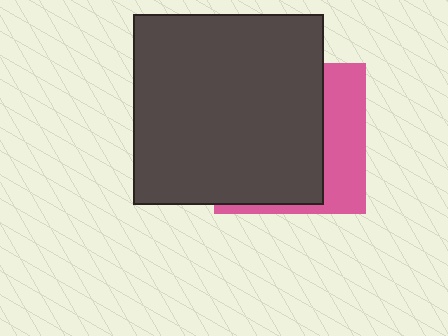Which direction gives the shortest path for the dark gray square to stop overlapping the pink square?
Moving left gives the shortest separation.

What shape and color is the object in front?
The object in front is a dark gray square.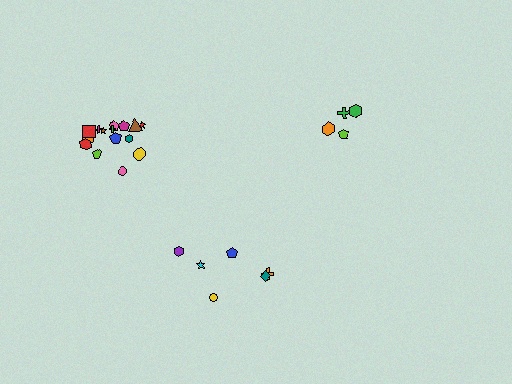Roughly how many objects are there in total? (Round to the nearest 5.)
Roughly 25 objects in total.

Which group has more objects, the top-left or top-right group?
The top-left group.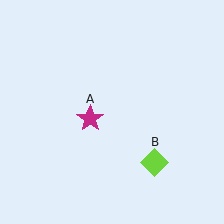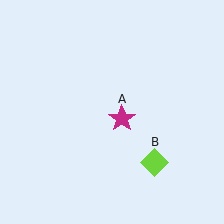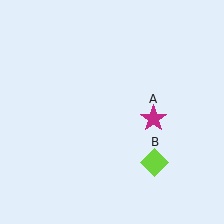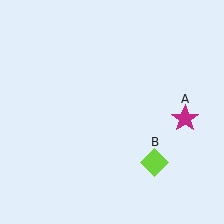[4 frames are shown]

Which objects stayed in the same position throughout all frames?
Lime diamond (object B) remained stationary.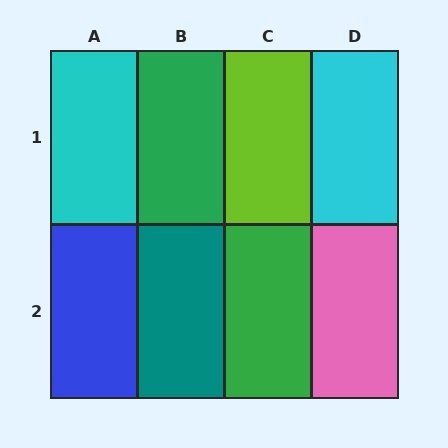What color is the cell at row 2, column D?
Pink.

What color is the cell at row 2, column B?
Teal.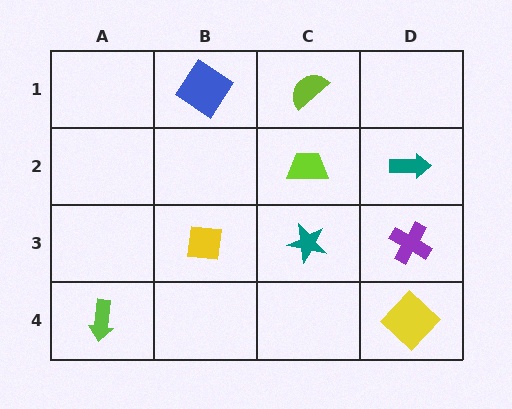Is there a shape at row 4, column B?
No, that cell is empty.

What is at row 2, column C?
A lime trapezoid.